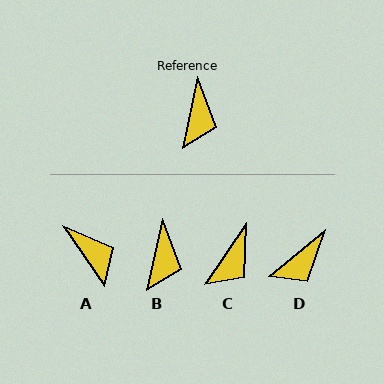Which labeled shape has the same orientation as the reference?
B.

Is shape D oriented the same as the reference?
No, it is off by about 39 degrees.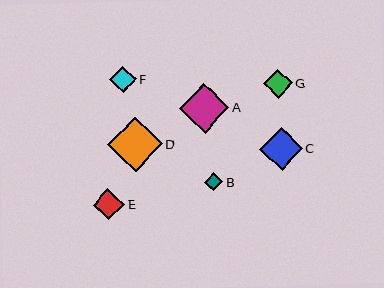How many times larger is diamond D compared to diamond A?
Diamond D is approximately 1.1 times the size of diamond A.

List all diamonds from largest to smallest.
From largest to smallest: D, A, C, E, G, F, B.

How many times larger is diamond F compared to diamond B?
Diamond F is approximately 1.5 times the size of diamond B.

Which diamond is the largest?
Diamond D is the largest with a size of approximately 55 pixels.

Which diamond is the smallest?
Diamond B is the smallest with a size of approximately 18 pixels.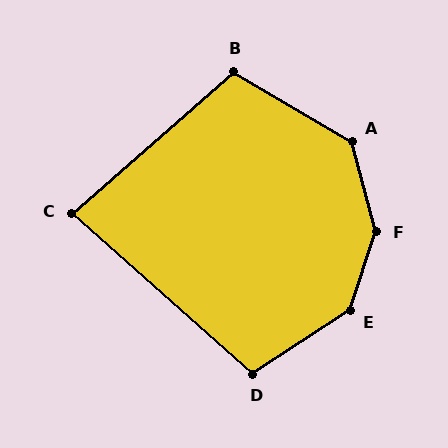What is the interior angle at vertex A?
Approximately 135 degrees (obtuse).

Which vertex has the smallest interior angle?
C, at approximately 83 degrees.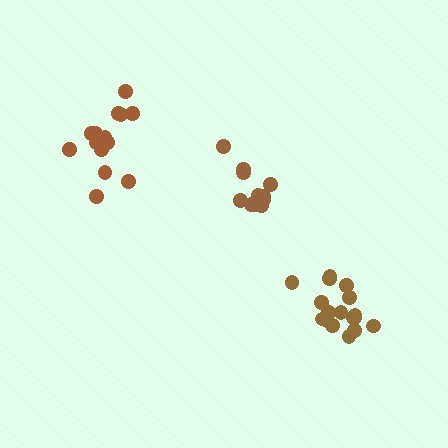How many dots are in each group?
Group 1: 12 dots, Group 2: 17 dots, Group 3: 15 dots (44 total).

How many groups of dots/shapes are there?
There are 3 groups.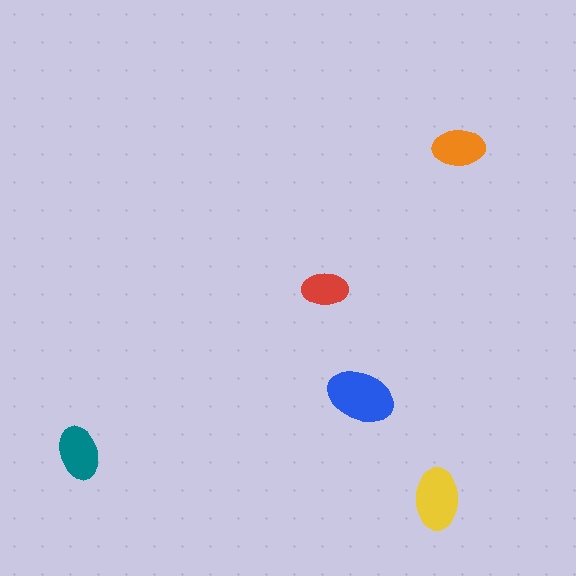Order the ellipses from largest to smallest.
the blue one, the yellow one, the teal one, the orange one, the red one.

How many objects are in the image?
There are 5 objects in the image.